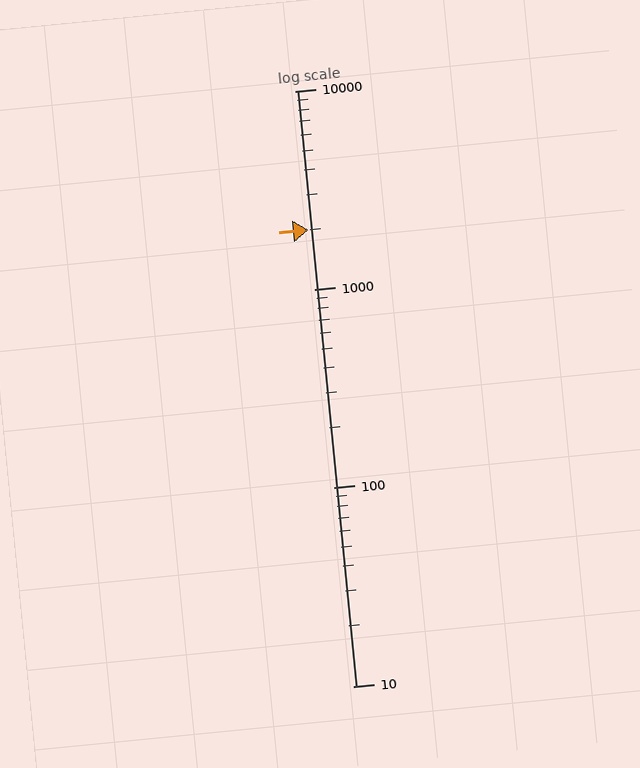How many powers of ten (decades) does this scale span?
The scale spans 3 decades, from 10 to 10000.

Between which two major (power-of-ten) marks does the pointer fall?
The pointer is between 1000 and 10000.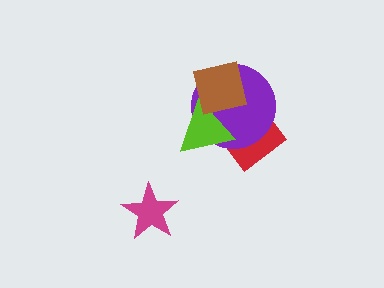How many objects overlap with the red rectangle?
1 object overlaps with the red rectangle.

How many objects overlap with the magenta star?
0 objects overlap with the magenta star.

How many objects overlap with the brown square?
2 objects overlap with the brown square.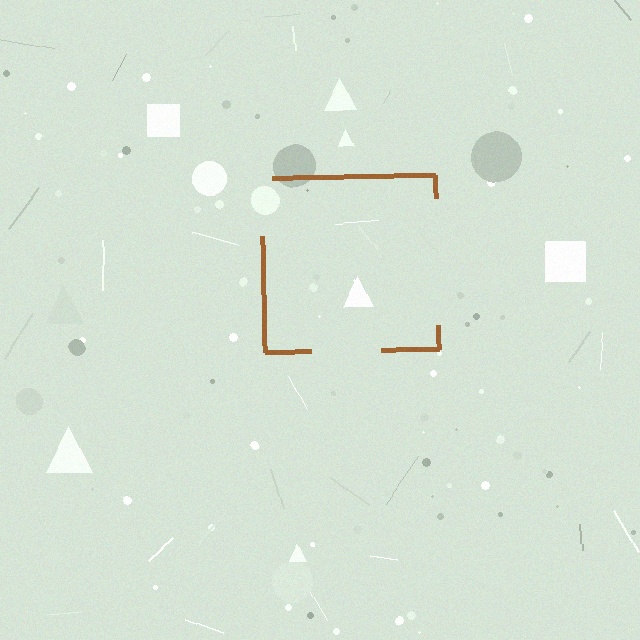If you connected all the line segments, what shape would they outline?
They would outline a square.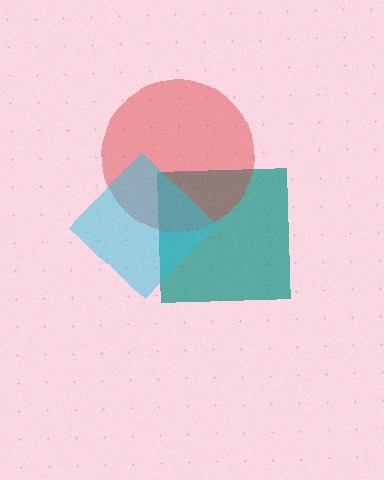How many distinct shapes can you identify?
There are 3 distinct shapes: a teal square, a red circle, a cyan diamond.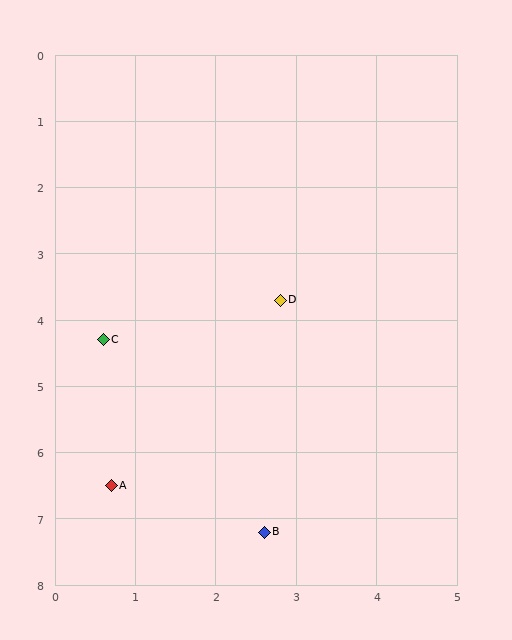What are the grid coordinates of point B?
Point B is at approximately (2.6, 7.2).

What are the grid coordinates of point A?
Point A is at approximately (0.7, 6.5).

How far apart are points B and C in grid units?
Points B and C are about 3.5 grid units apart.